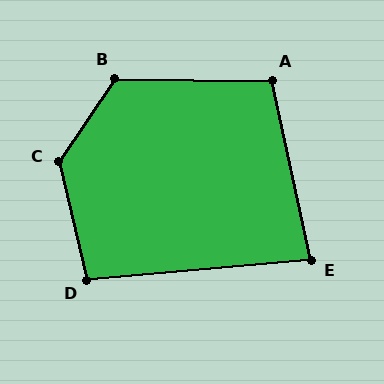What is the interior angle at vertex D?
Approximately 98 degrees (obtuse).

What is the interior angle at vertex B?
Approximately 124 degrees (obtuse).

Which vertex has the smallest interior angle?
E, at approximately 83 degrees.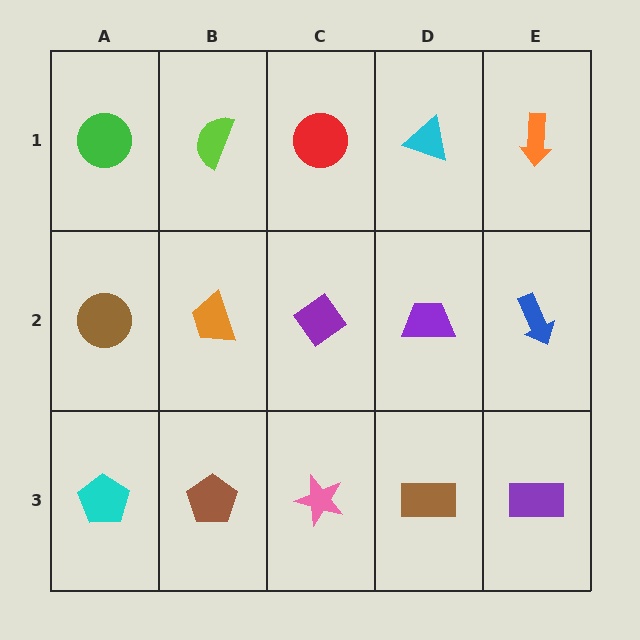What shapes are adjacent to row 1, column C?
A purple diamond (row 2, column C), a lime semicircle (row 1, column B), a cyan triangle (row 1, column D).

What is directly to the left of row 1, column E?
A cyan triangle.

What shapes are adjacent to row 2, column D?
A cyan triangle (row 1, column D), a brown rectangle (row 3, column D), a purple diamond (row 2, column C), a blue arrow (row 2, column E).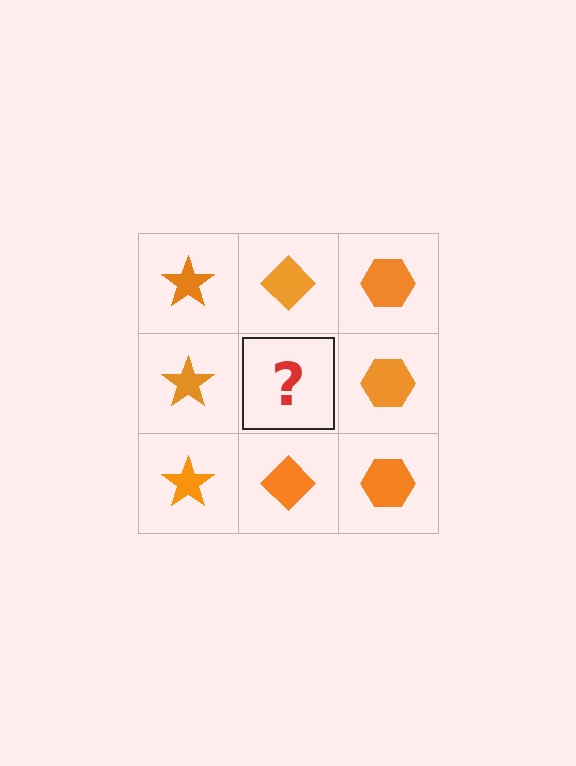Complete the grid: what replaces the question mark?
The question mark should be replaced with an orange diamond.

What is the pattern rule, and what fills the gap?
The rule is that each column has a consistent shape. The gap should be filled with an orange diamond.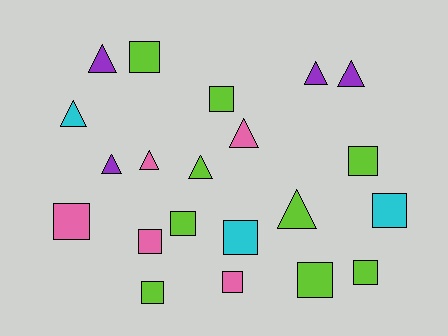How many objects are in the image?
There are 21 objects.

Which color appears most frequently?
Lime, with 9 objects.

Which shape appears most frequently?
Square, with 12 objects.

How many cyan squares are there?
There are 2 cyan squares.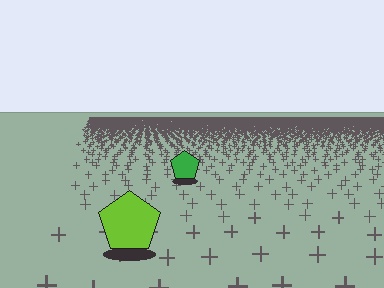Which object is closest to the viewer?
The lime pentagon is closest. The texture marks near it are larger and more spread out.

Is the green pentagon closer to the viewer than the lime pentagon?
No. The lime pentagon is closer — you can tell from the texture gradient: the ground texture is coarser near it.